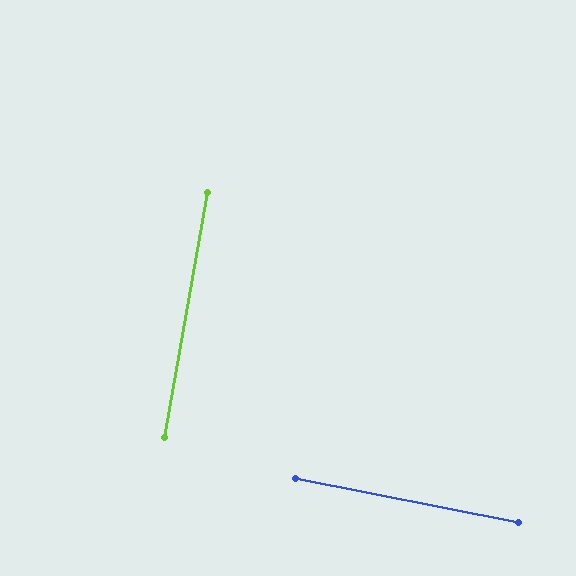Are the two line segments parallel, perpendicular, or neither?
Perpendicular — they meet at approximately 89°.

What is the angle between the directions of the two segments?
Approximately 89 degrees.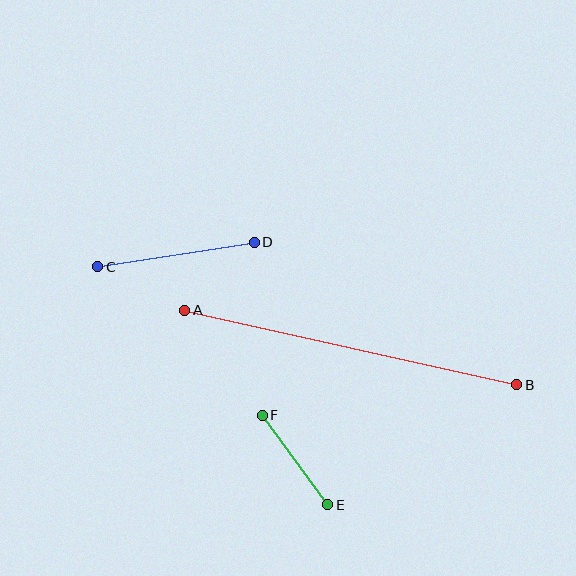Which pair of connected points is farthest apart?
Points A and B are farthest apart.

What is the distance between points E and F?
The distance is approximately 111 pixels.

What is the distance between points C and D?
The distance is approximately 158 pixels.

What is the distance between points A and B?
The distance is approximately 340 pixels.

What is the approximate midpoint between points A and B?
The midpoint is at approximately (351, 348) pixels.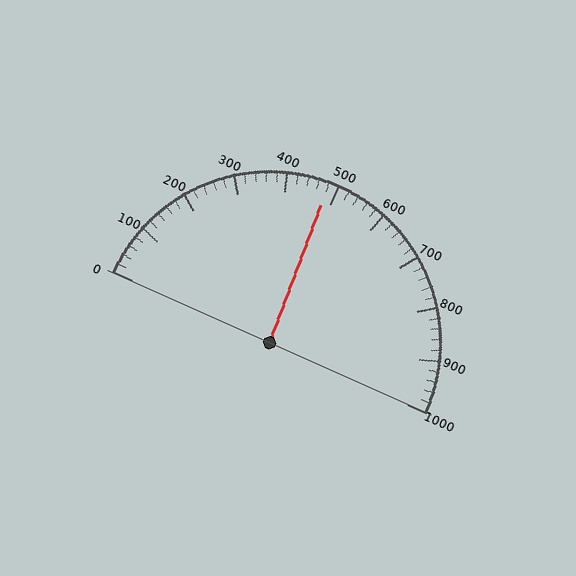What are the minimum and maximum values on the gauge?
The gauge ranges from 0 to 1000.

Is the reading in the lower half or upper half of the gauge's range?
The reading is in the lower half of the range (0 to 1000).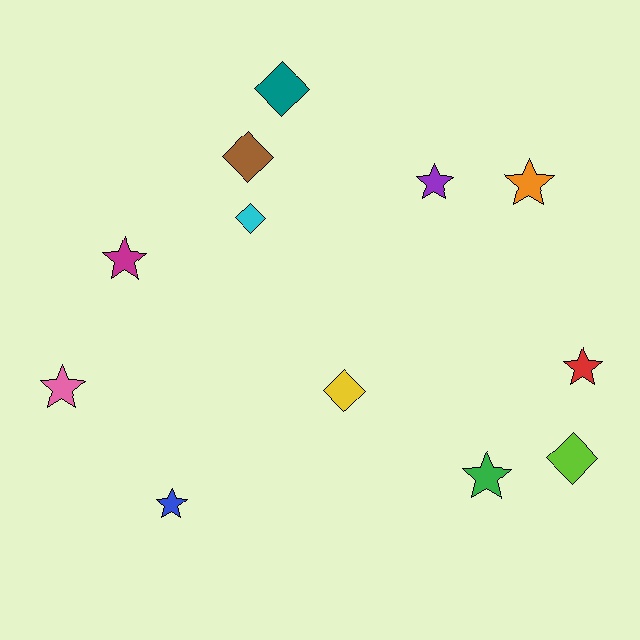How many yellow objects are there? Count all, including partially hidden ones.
There is 1 yellow object.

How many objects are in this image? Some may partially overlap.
There are 12 objects.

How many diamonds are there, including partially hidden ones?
There are 5 diamonds.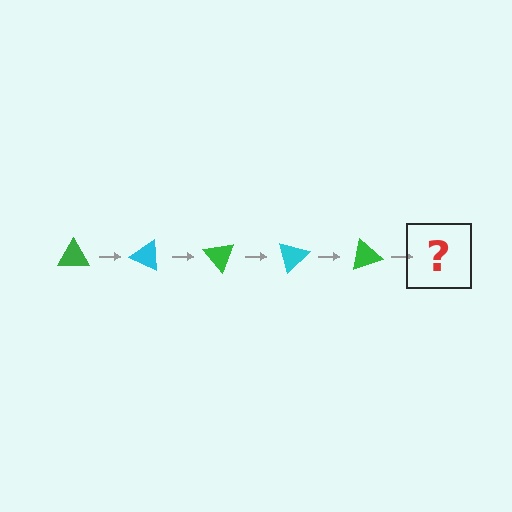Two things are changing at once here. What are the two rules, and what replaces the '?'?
The two rules are that it rotates 25 degrees each step and the color cycles through green and cyan. The '?' should be a cyan triangle, rotated 125 degrees from the start.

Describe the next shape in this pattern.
It should be a cyan triangle, rotated 125 degrees from the start.